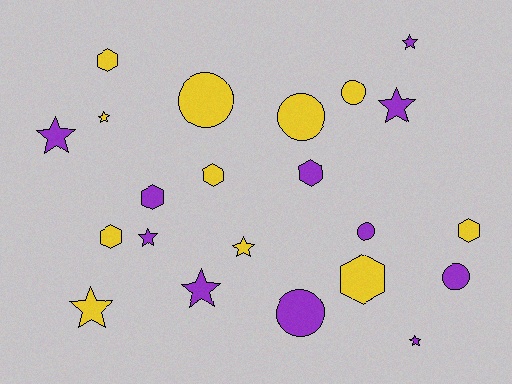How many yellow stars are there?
There are 3 yellow stars.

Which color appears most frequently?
Purple, with 11 objects.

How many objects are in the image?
There are 22 objects.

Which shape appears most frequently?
Star, with 9 objects.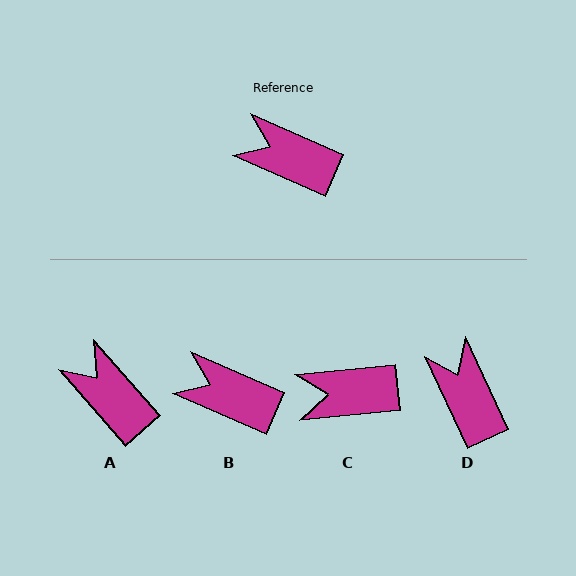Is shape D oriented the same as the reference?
No, it is off by about 42 degrees.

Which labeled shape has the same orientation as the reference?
B.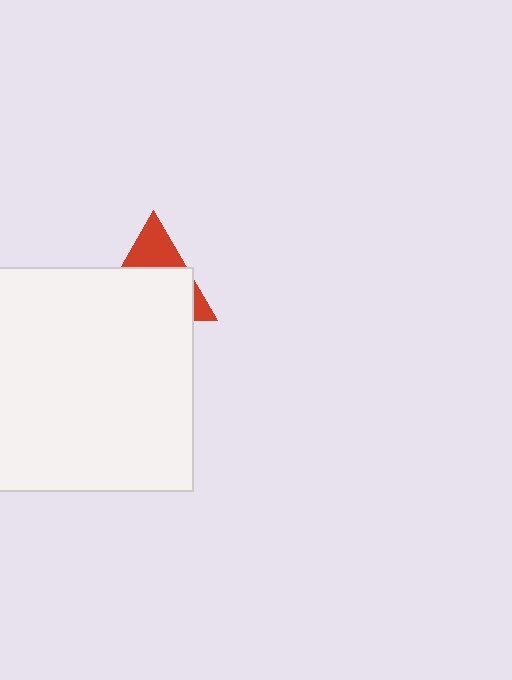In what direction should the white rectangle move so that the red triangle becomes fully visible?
The white rectangle should move down. That is the shortest direction to clear the overlap and leave the red triangle fully visible.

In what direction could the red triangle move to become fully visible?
The red triangle could move up. That would shift it out from behind the white rectangle entirely.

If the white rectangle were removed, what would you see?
You would see the complete red triangle.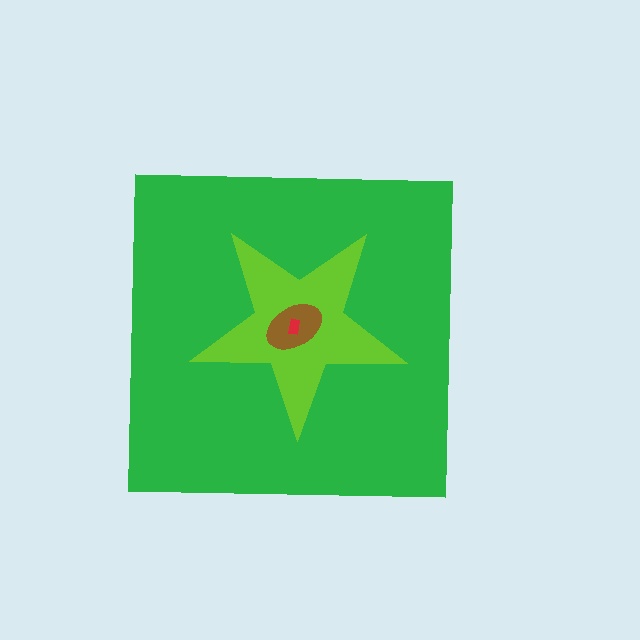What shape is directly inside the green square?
The lime star.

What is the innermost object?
The red rectangle.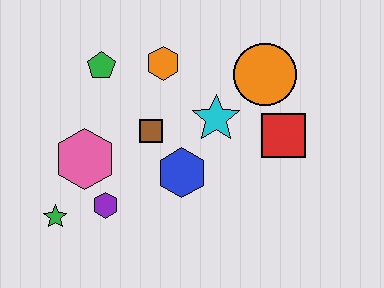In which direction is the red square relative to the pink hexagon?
The red square is to the right of the pink hexagon.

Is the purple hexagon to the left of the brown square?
Yes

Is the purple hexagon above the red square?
No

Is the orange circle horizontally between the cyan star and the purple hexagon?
No